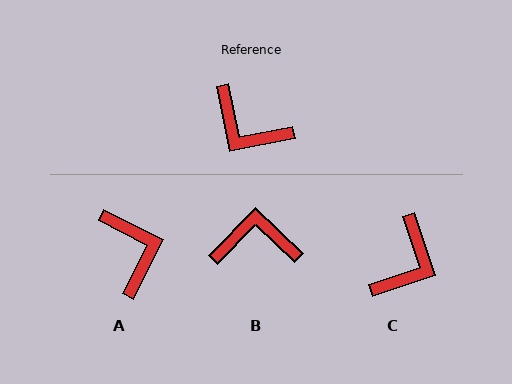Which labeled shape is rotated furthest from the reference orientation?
B, about 145 degrees away.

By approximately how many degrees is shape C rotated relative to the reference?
Approximately 97 degrees counter-clockwise.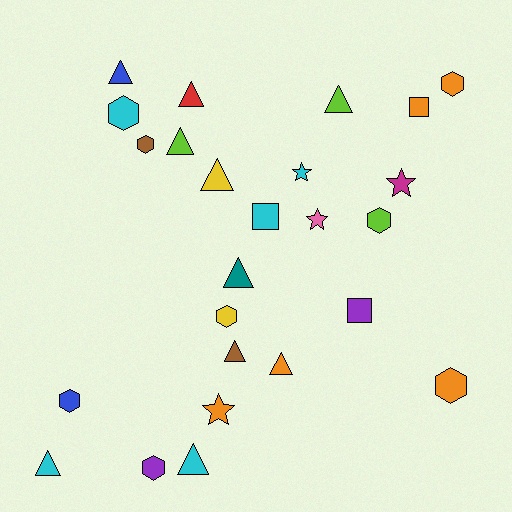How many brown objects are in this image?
There are 2 brown objects.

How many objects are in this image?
There are 25 objects.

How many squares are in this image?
There are 3 squares.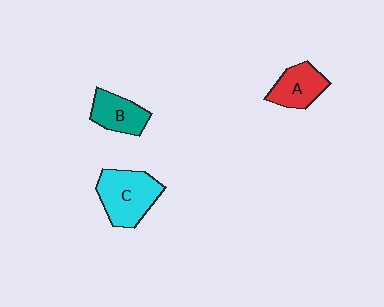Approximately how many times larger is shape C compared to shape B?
Approximately 1.5 times.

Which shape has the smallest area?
Shape B (teal).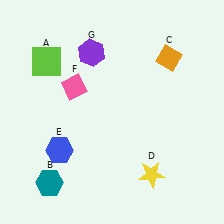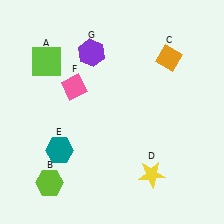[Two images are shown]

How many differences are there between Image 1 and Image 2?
There are 2 differences between the two images.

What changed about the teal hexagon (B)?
In Image 1, B is teal. In Image 2, it changed to lime.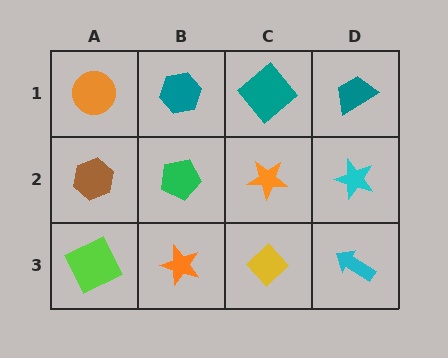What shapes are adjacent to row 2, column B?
A teal hexagon (row 1, column B), an orange star (row 3, column B), a brown hexagon (row 2, column A), an orange star (row 2, column C).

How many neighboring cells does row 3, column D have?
2.